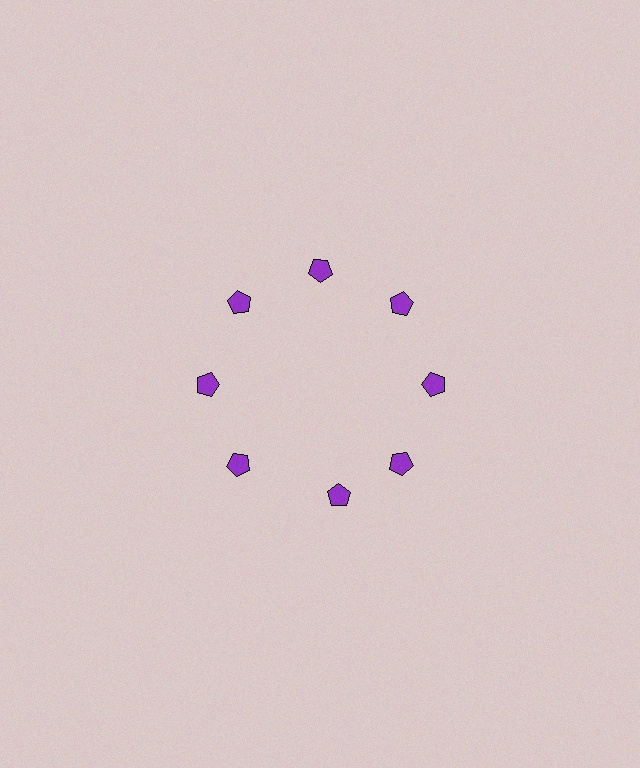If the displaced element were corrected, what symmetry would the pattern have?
It would have 8-fold rotational symmetry — the pattern would map onto itself every 45 degrees.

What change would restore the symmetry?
The symmetry would be restored by rotating it back into even spacing with its neighbors so that all 8 pentagons sit at equal angles and equal distance from the center.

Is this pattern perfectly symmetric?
No. The 8 purple pentagons are arranged in a ring, but one element near the 6 o'clock position is rotated out of alignment along the ring, breaking the 8-fold rotational symmetry.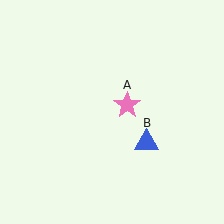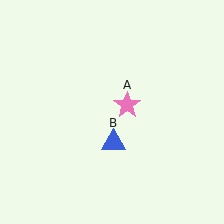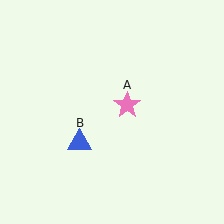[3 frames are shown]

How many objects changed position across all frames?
1 object changed position: blue triangle (object B).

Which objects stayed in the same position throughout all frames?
Pink star (object A) remained stationary.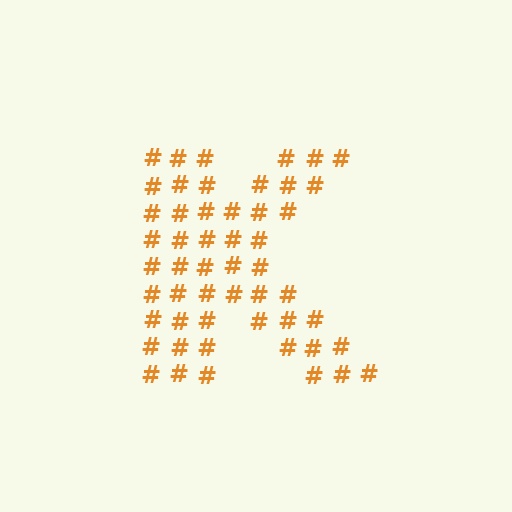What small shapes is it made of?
It is made of small hash symbols.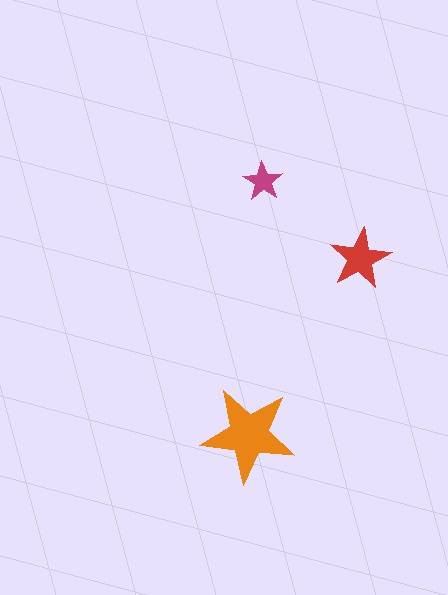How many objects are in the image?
There are 3 objects in the image.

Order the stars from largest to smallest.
the orange one, the red one, the magenta one.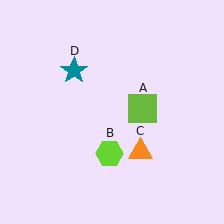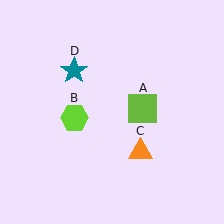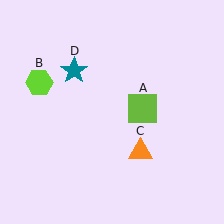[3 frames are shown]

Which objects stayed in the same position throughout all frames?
Lime square (object A) and orange triangle (object C) and teal star (object D) remained stationary.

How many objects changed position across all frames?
1 object changed position: lime hexagon (object B).